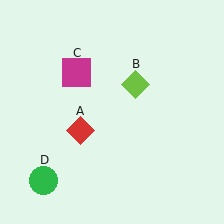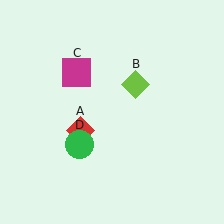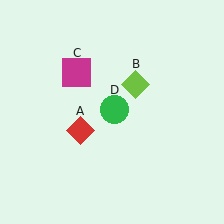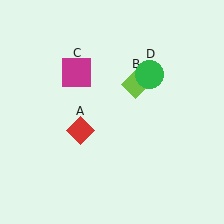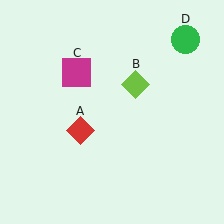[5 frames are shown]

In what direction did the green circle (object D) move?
The green circle (object D) moved up and to the right.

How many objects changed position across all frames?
1 object changed position: green circle (object D).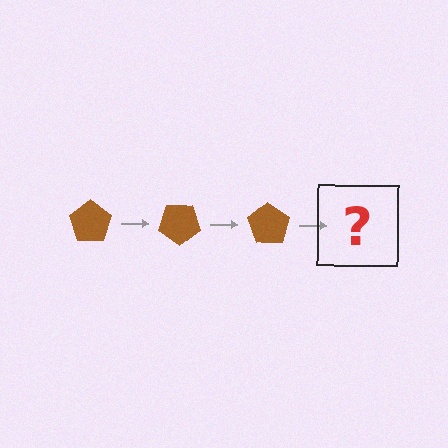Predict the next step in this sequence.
The next step is a brown pentagon rotated 105 degrees.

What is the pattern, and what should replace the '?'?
The pattern is that the pentagon rotates 35 degrees each step. The '?' should be a brown pentagon rotated 105 degrees.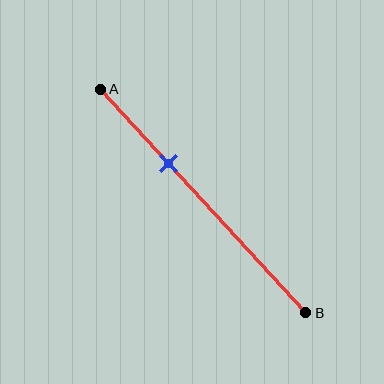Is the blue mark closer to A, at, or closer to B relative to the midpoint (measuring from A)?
The blue mark is closer to point A than the midpoint of segment AB.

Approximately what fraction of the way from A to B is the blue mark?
The blue mark is approximately 35% of the way from A to B.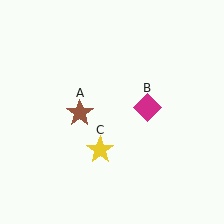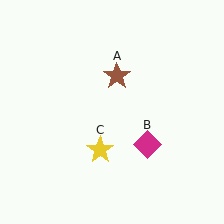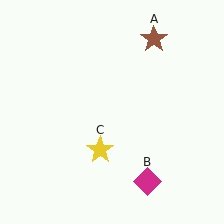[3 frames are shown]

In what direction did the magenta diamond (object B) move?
The magenta diamond (object B) moved down.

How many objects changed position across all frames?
2 objects changed position: brown star (object A), magenta diamond (object B).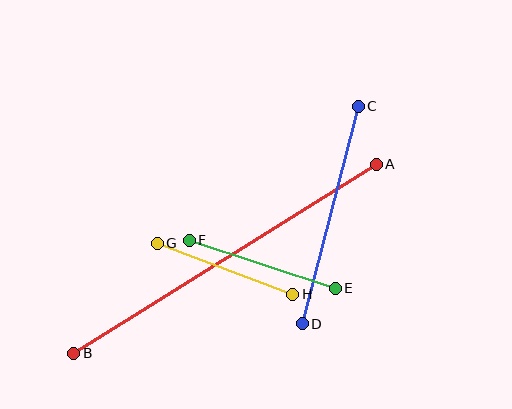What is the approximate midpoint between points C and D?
The midpoint is at approximately (330, 215) pixels.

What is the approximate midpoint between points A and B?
The midpoint is at approximately (225, 259) pixels.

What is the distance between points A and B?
The distance is approximately 357 pixels.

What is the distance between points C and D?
The distance is approximately 224 pixels.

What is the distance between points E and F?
The distance is approximately 153 pixels.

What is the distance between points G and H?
The distance is approximately 145 pixels.